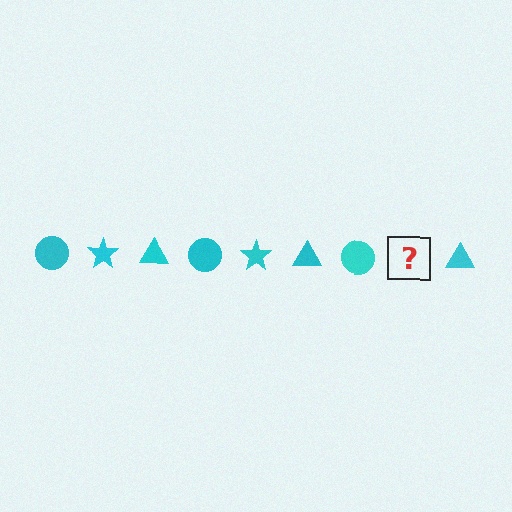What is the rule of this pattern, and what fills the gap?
The rule is that the pattern cycles through circle, star, triangle shapes in cyan. The gap should be filled with a cyan star.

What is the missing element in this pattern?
The missing element is a cyan star.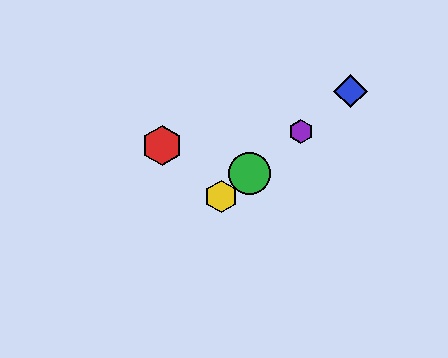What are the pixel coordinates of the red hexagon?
The red hexagon is at (162, 146).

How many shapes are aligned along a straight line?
4 shapes (the blue diamond, the green circle, the yellow hexagon, the purple hexagon) are aligned along a straight line.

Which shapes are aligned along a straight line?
The blue diamond, the green circle, the yellow hexagon, the purple hexagon are aligned along a straight line.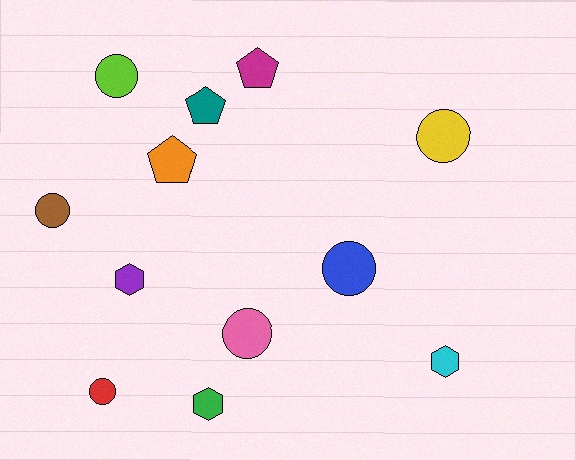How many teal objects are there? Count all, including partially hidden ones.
There is 1 teal object.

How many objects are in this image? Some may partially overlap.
There are 12 objects.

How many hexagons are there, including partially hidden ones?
There are 3 hexagons.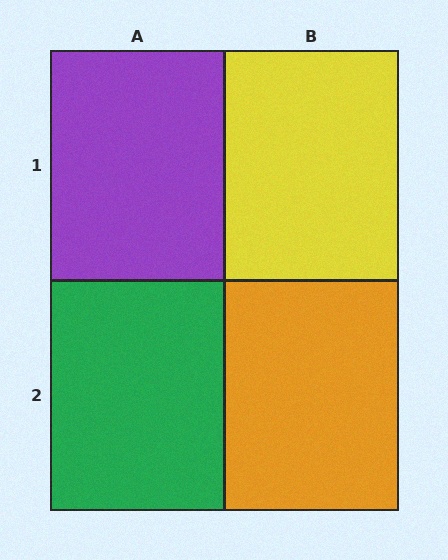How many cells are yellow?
1 cell is yellow.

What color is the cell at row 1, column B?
Yellow.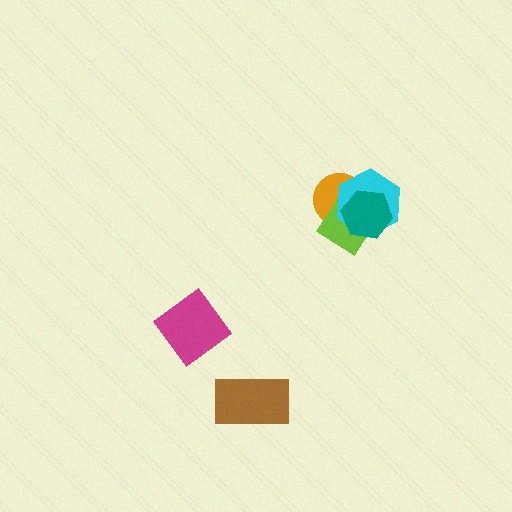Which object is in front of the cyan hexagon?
The teal hexagon is in front of the cyan hexagon.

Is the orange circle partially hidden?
Yes, it is partially covered by another shape.